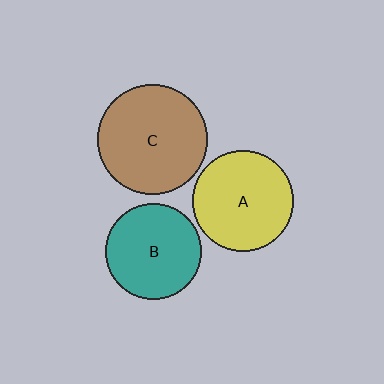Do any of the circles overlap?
No, none of the circles overlap.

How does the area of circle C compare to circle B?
Approximately 1.3 times.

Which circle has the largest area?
Circle C (brown).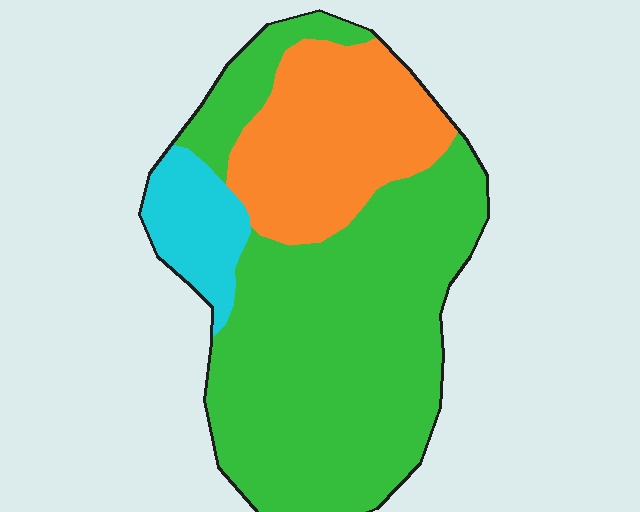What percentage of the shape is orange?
Orange covers around 25% of the shape.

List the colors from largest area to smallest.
From largest to smallest: green, orange, cyan.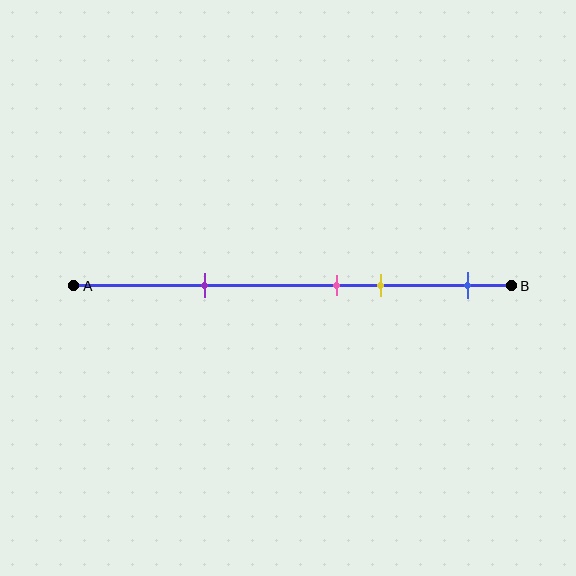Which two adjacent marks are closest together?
The pink and yellow marks are the closest adjacent pair.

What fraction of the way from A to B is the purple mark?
The purple mark is approximately 30% (0.3) of the way from A to B.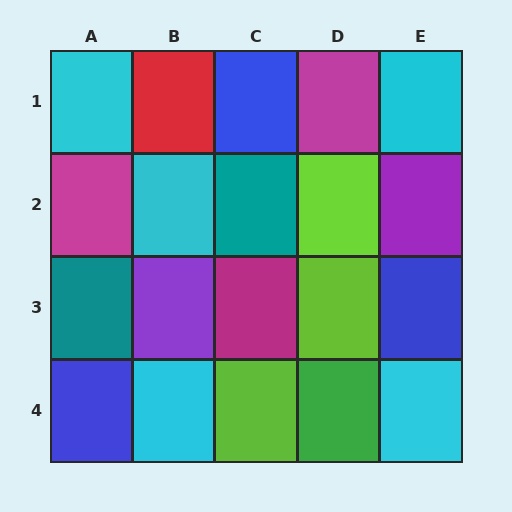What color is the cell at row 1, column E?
Cyan.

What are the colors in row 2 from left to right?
Magenta, cyan, teal, lime, purple.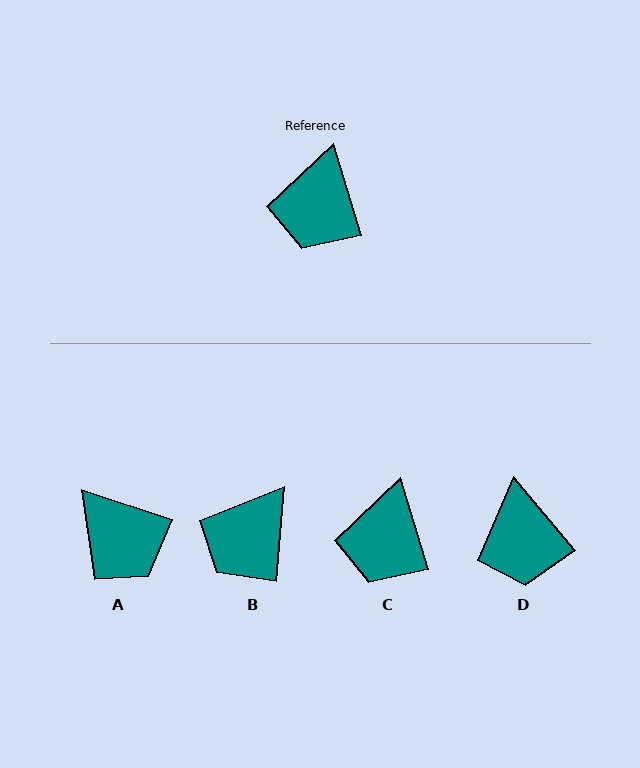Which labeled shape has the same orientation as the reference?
C.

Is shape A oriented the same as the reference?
No, it is off by about 55 degrees.